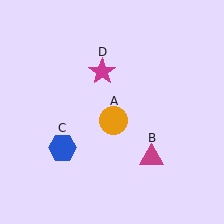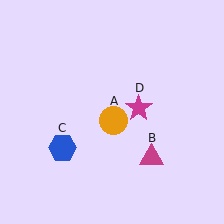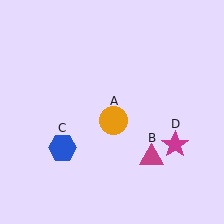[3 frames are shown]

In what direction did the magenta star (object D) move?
The magenta star (object D) moved down and to the right.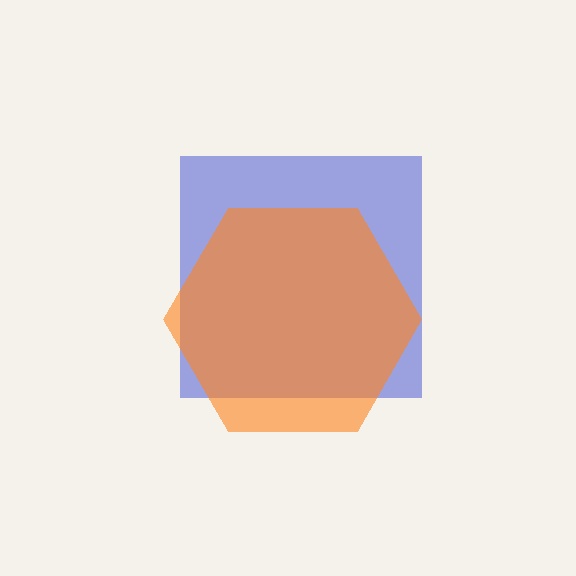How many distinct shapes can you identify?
There are 2 distinct shapes: a blue square, an orange hexagon.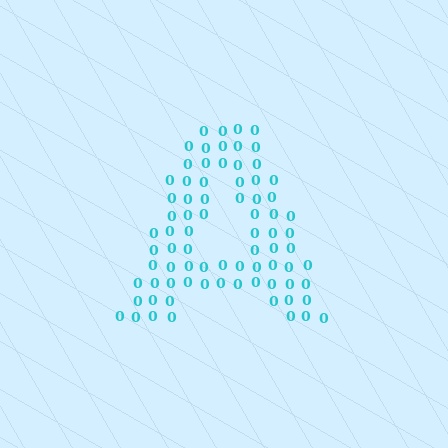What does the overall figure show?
The overall figure shows the letter A.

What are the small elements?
The small elements are digit 0's.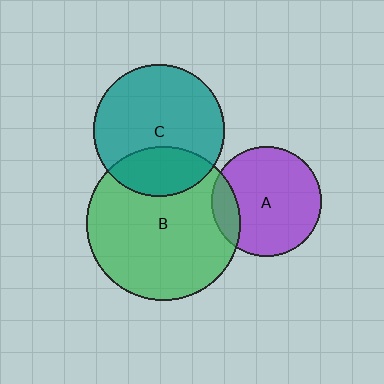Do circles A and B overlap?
Yes.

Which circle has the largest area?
Circle B (green).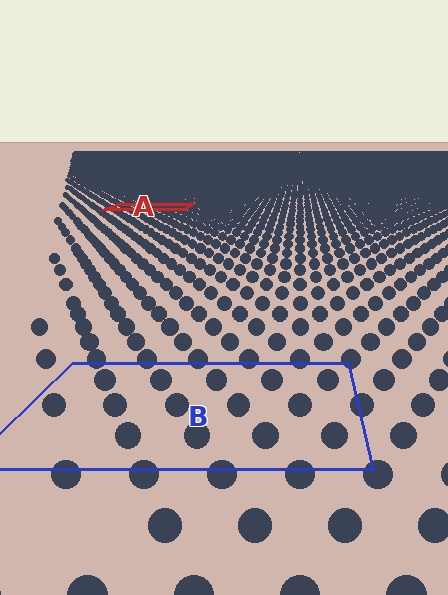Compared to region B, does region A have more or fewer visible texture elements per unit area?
Region A has more texture elements per unit area — they are packed more densely because it is farther away.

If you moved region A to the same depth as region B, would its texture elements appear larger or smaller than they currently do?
They would appear larger. At a closer depth, the same texture elements are projected at a bigger on-screen size.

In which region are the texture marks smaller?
The texture marks are smaller in region A, because it is farther away.